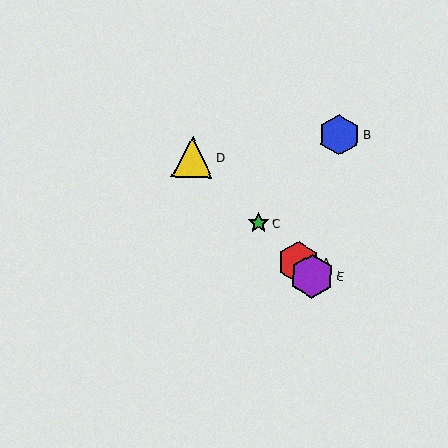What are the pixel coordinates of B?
Object B is at (339, 135).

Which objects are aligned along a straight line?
Objects A, C, D, E are aligned along a straight line.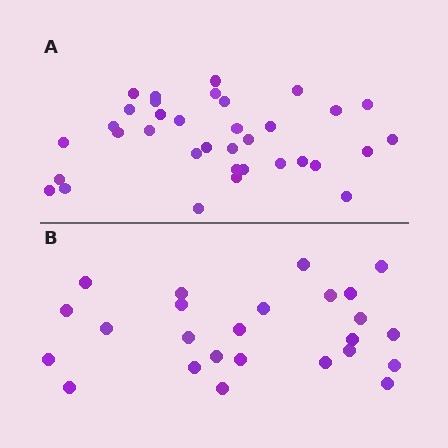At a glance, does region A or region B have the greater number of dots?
Region A (the top region) has more dots.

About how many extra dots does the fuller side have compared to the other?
Region A has roughly 10 or so more dots than region B.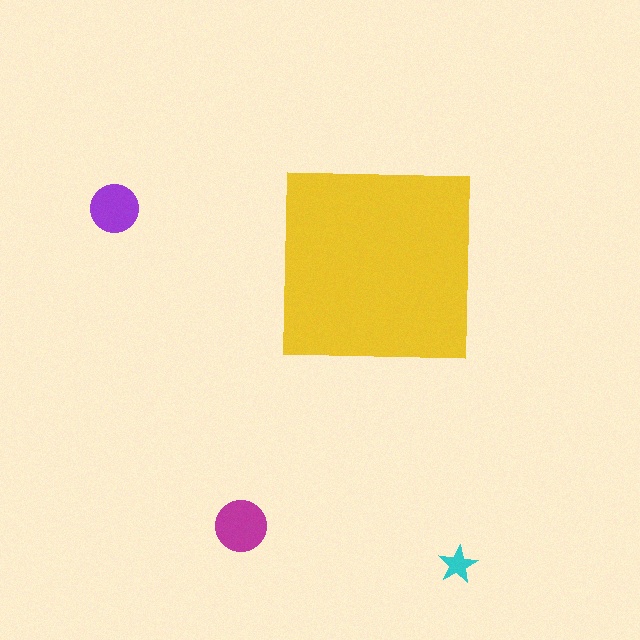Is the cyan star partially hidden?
No, the cyan star is fully visible.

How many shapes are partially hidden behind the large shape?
0 shapes are partially hidden.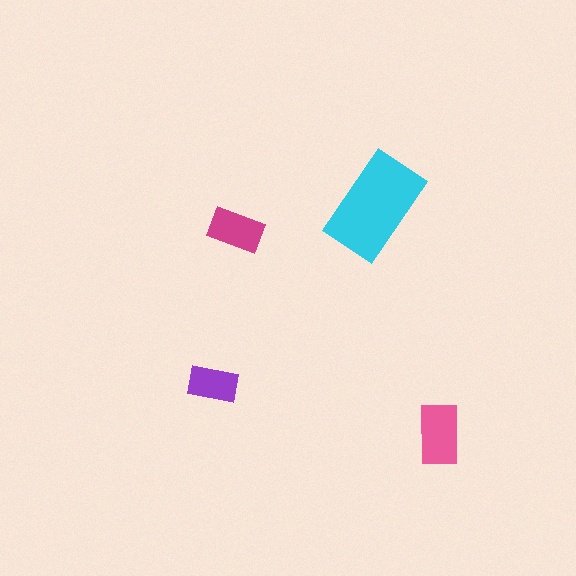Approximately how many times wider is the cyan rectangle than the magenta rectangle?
About 2 times wider.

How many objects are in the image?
There are 4 objects in the image.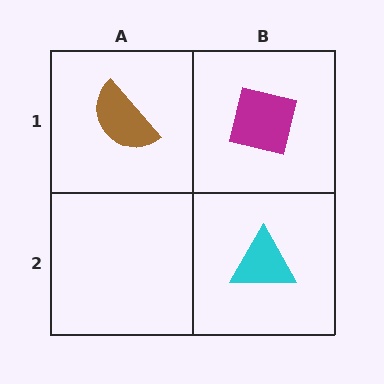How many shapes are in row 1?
2 shapes.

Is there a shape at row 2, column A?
No, that cell is empty.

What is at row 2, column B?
A cyan triangle.